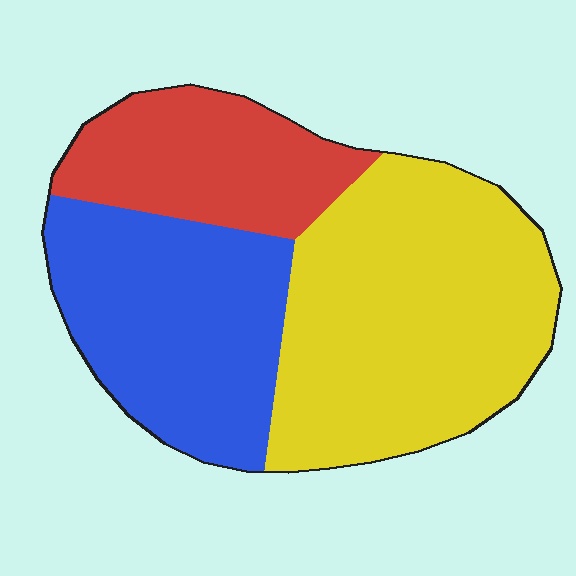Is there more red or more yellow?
Yellow.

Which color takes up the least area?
Red, at roughly 20%.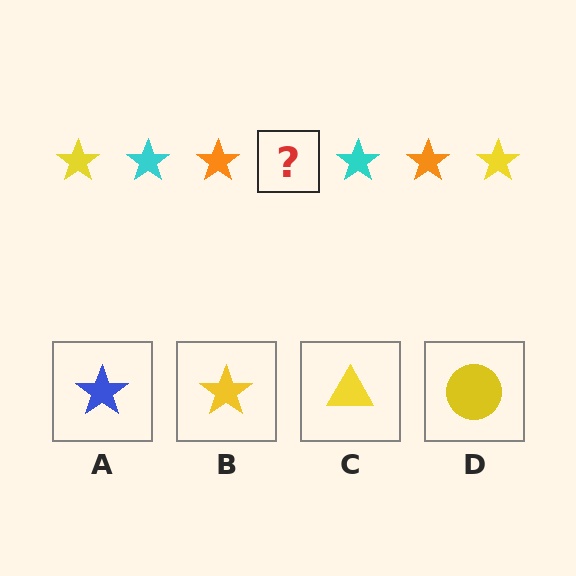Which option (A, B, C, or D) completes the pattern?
B.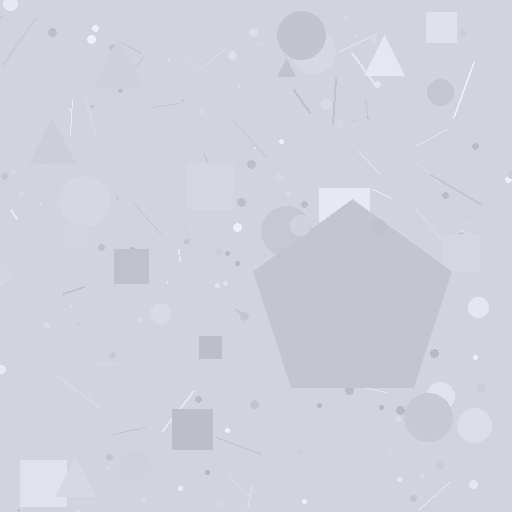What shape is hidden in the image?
A pentagon is hidden in the image.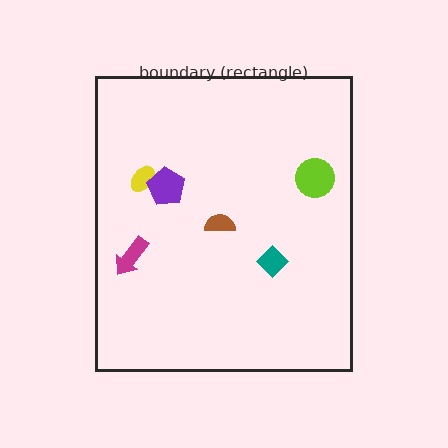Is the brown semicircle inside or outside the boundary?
Inside.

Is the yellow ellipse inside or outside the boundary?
Inside.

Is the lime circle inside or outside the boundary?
Inside.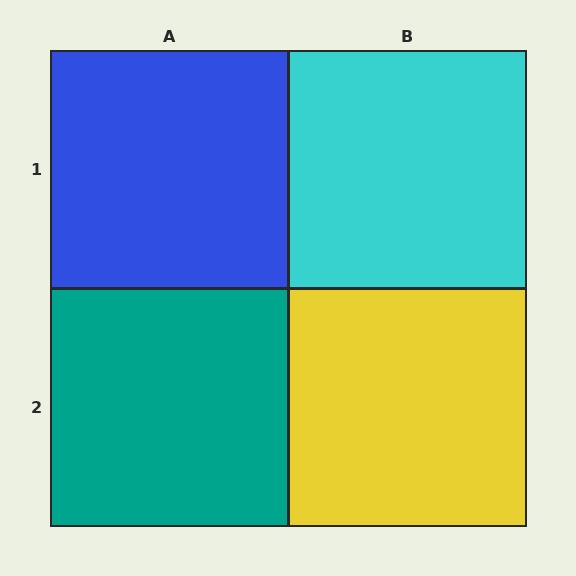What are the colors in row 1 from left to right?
Blue, cyan.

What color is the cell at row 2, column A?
Teal.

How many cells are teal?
1 cell is teal.